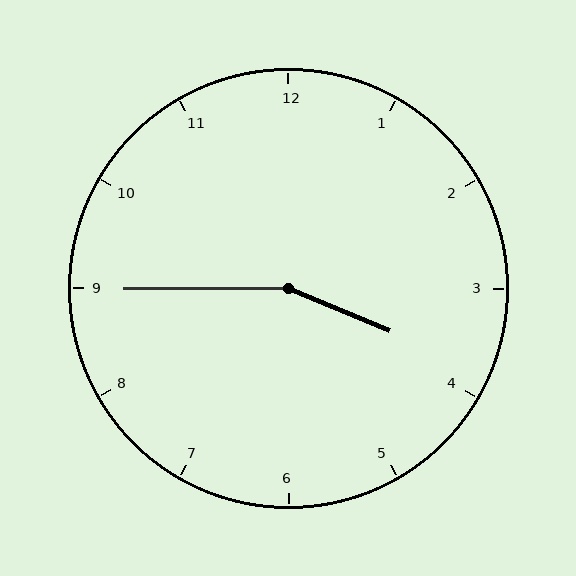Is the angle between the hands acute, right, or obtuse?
It is obtuse.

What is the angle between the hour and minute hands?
Approximately 158 degrees.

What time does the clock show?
3:45.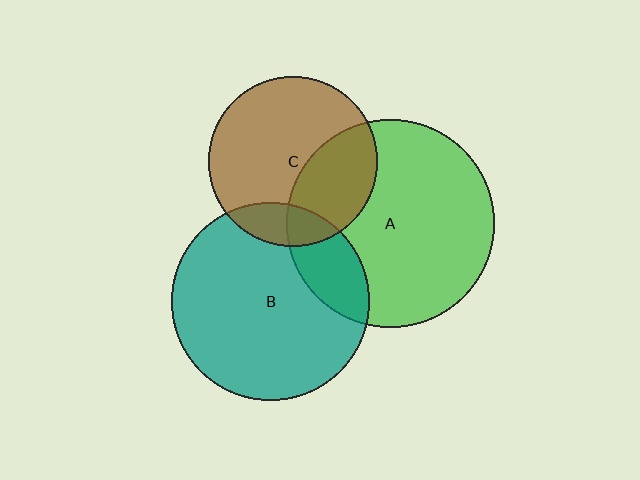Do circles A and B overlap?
Yes.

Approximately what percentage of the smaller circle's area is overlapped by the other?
Approximately 20%.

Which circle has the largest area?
Circle A (green).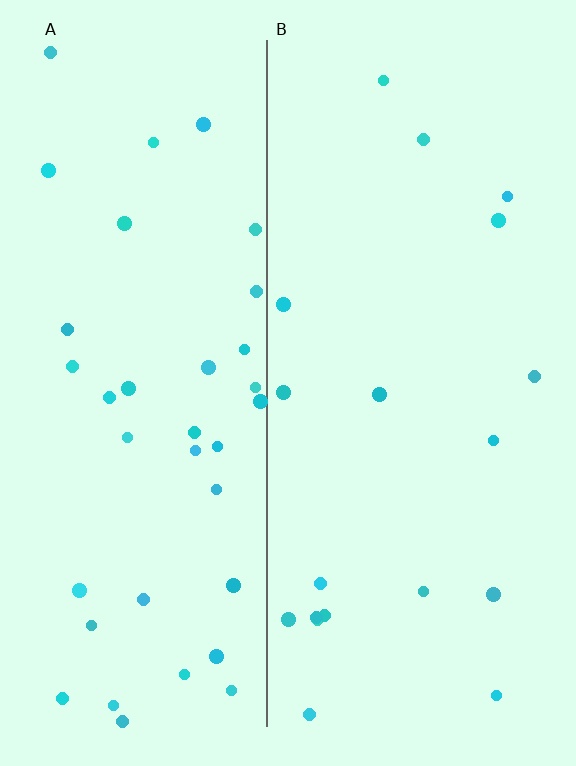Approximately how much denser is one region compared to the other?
Approximately 2.0× — region A over region B.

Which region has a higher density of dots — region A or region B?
A (the left).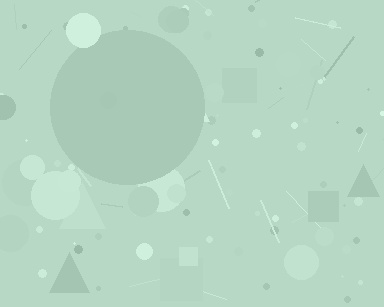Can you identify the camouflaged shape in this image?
The camouflaged shape is a circle.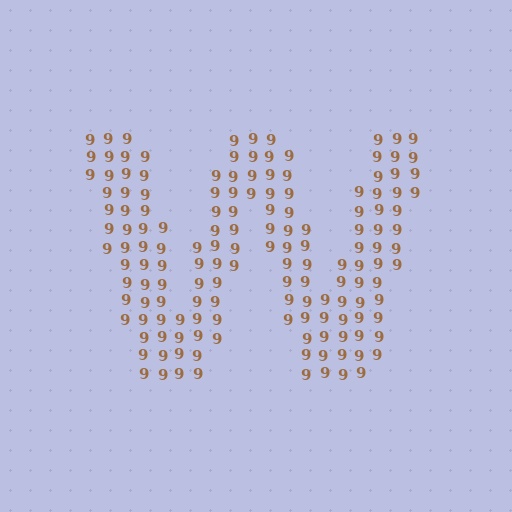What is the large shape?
The large shape is the letter W.